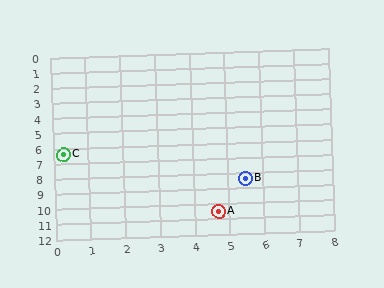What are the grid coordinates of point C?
Point C is at approximately (0.3, 6.4).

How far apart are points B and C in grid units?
Points B and C are about 5.6 grid units apart.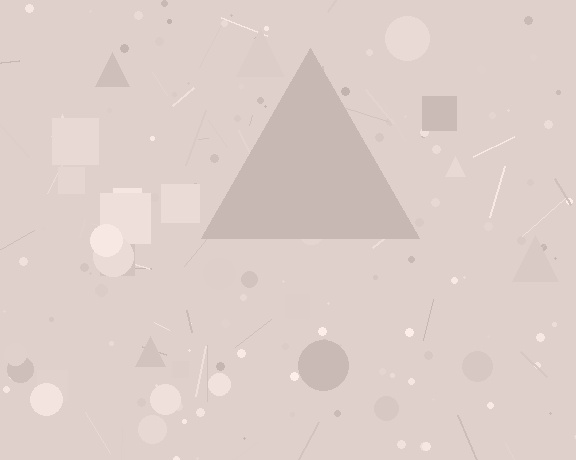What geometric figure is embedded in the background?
A triangle is embedded in the background.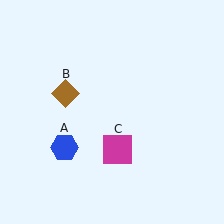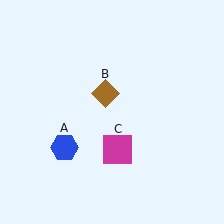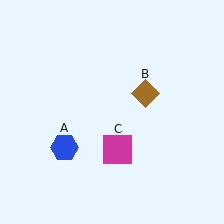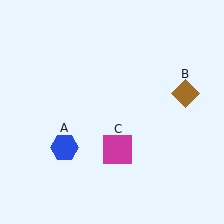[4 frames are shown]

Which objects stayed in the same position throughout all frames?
Blue hexagon (object A) and magenta square (object C) remained stationary.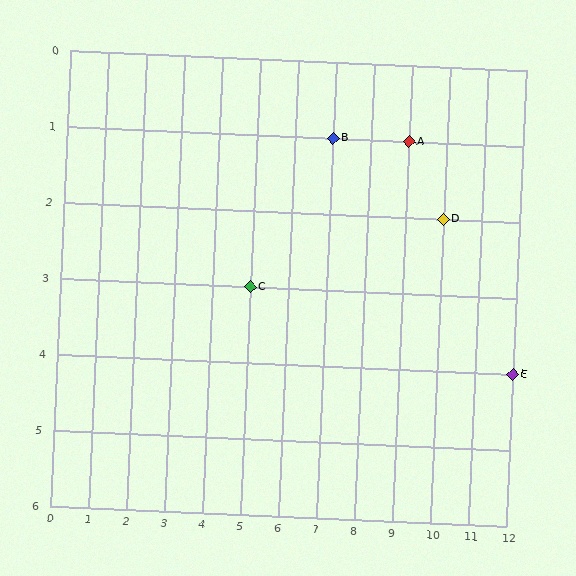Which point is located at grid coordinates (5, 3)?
Point C is at (5, 3).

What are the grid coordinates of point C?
Point C is at grid coordinates (5, 3).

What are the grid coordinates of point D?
Point D is at grid coordinates (10, 2).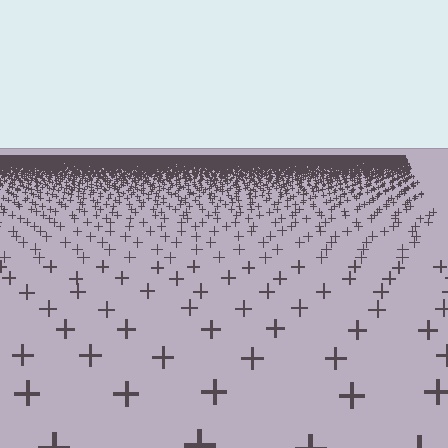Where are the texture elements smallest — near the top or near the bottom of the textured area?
Near the top.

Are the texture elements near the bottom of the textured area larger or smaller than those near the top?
Larger. Near the bottom, elements are closer to the viewer and appear at a bigger on-screen size.